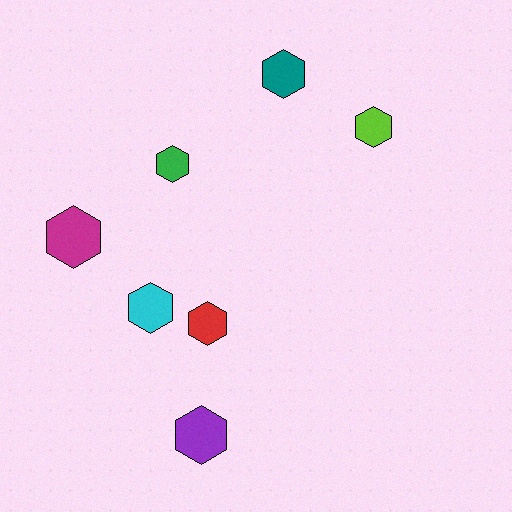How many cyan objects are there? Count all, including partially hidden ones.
There is 1 cyan object.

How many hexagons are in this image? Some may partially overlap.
There are 7 hexagons.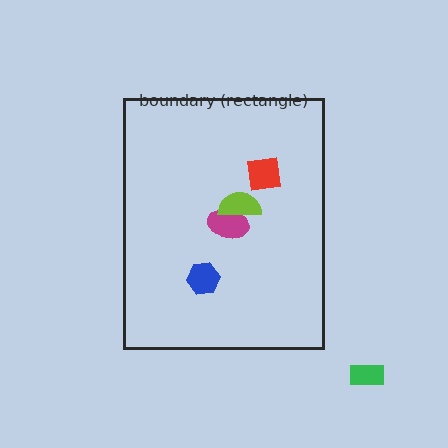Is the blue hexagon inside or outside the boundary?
Inside.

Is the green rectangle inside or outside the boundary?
Outside.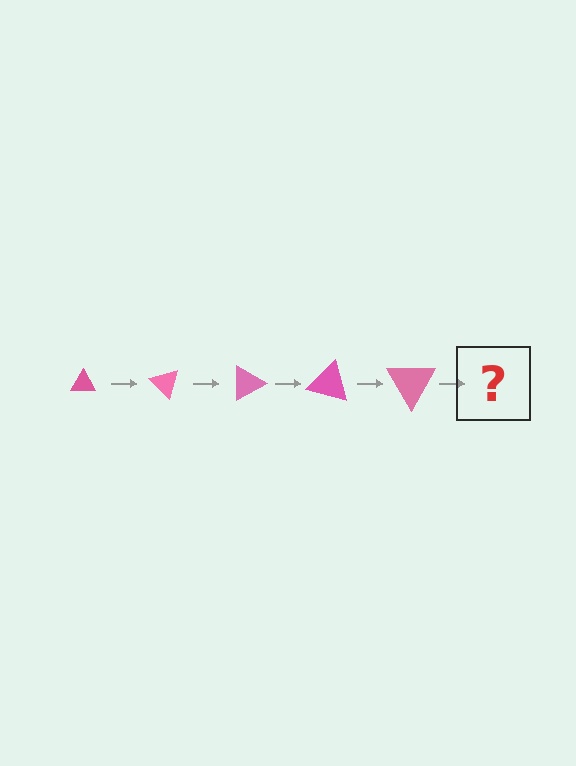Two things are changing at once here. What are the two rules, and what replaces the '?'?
The two rules are that the triangle grows larger each step and it rotates 45 degrees each step. The '?' should be a triangle, larger than the previous one and rotated 225 degrees from the start.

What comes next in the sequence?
The next element should be a triangle, larger than the previous one and rotated 225 degrees from the start.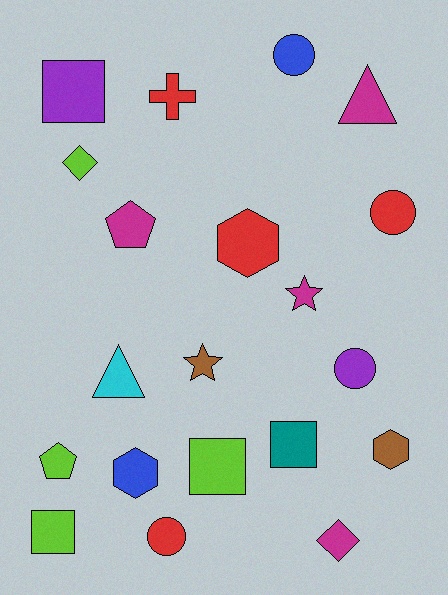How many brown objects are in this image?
There are 2 brown objects.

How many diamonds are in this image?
There are 2 diamonds.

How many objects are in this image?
There are 20 objects.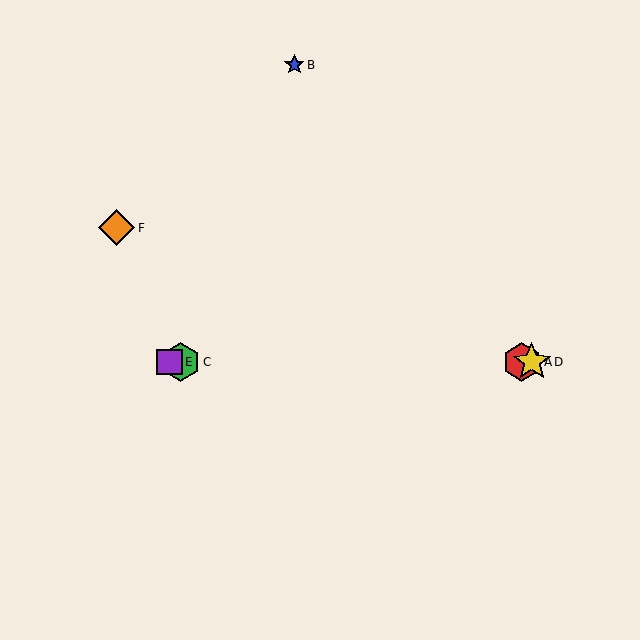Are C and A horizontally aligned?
Yes, both are at y≈362.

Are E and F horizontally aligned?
No, E is at y≈362 and F is at y≈228.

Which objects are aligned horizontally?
Objects A, C, D, E are aligned horizontally.